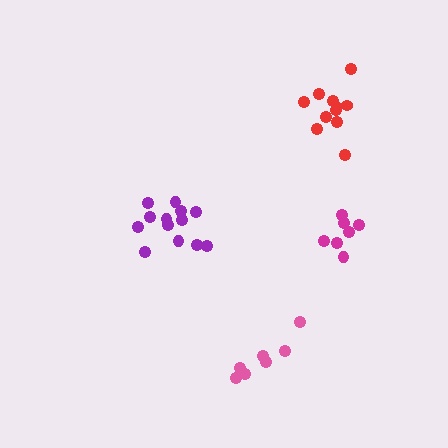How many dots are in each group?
Group 1: 11 dots, Group 2: 7 dots, Group 3: 13 dots, Group 4: 7 dots (38 total).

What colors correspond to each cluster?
The clusters are colored: red, pink, purple, magenta.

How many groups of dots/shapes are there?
There are 4 groups.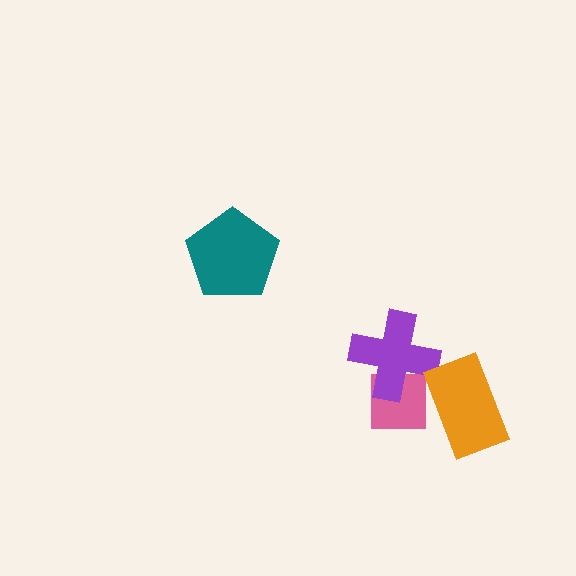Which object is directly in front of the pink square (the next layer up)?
The purple cross is directly in front of the pink square.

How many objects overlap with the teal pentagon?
0 objects overlap with the teal pentagon.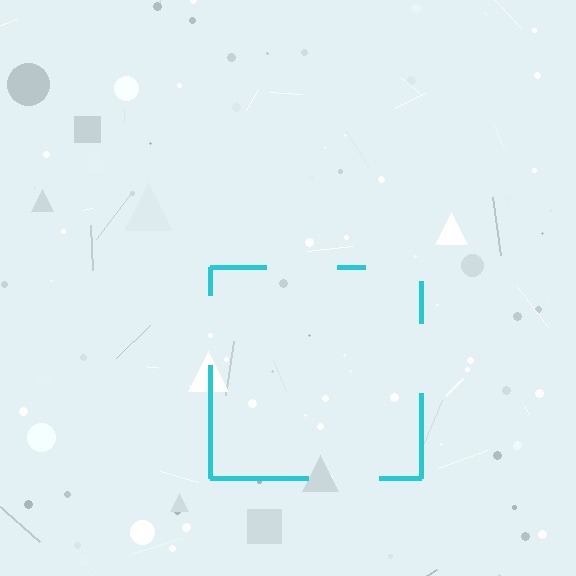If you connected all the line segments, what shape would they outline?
They would outline a square.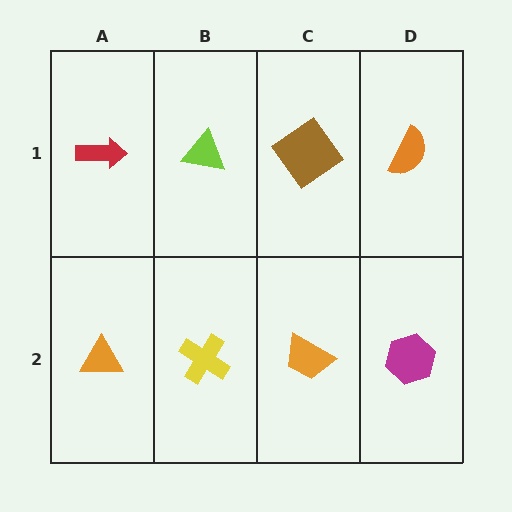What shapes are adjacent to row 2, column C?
A brown diamond (row 1, column C), a yellow cross (row 2, column B), a magenta hexagon (row 2, column D).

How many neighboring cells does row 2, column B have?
3.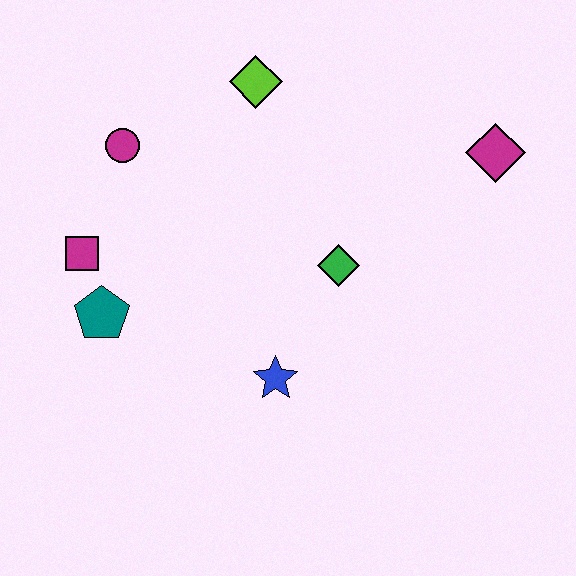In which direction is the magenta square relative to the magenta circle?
The magenta square is below the magenta circle.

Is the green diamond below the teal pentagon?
No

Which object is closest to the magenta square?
The teal pentagon is closest to the magenta square.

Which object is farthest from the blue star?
The magenta diamond is farthest from the blue star.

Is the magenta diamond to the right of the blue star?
Yes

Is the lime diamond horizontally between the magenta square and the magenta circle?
No